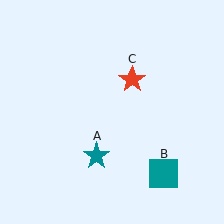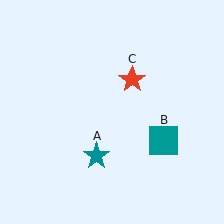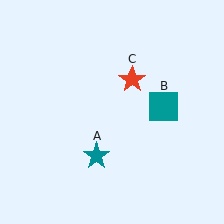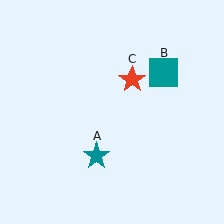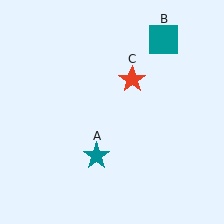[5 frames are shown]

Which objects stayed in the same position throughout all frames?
Teal star (object A) and red star (object C) remained stationary.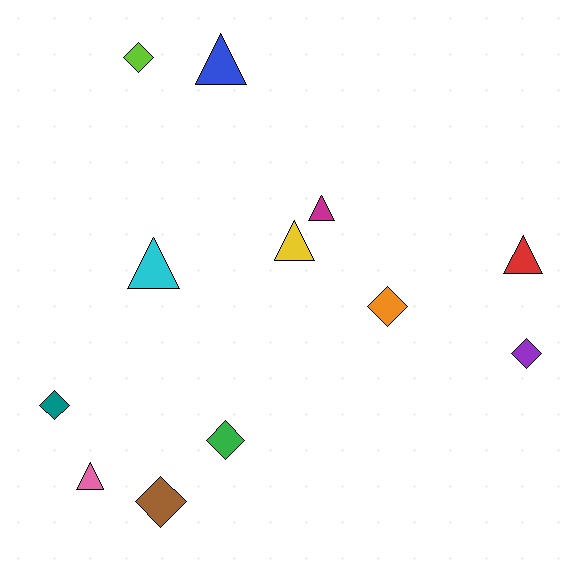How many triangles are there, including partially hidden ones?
There are 6 triangles.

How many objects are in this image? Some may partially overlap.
There are 12 objects.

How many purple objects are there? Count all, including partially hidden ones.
There is 1 purple object.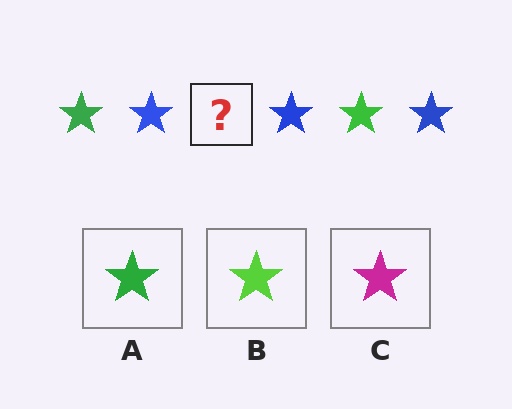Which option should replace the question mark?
Option A.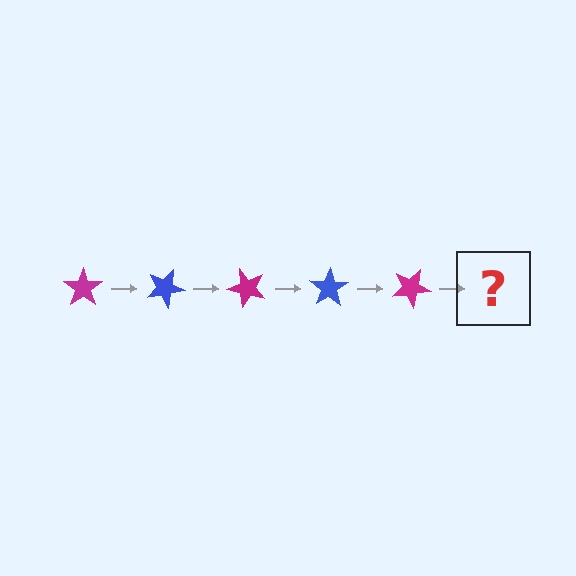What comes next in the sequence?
The next element should be a blue star, rotated 125 degrees from the start.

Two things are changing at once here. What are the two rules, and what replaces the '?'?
The two rules are that it rotates 25 degrees each step and the color cycles through magenta and blue. The '?' should be a blue star, rotated 125 degrees from the start.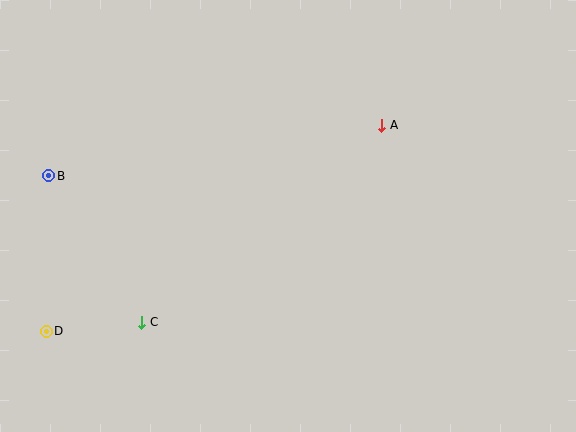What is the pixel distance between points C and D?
The distance between C and D is 96 pixels.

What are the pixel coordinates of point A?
Point A is at (382, 125).